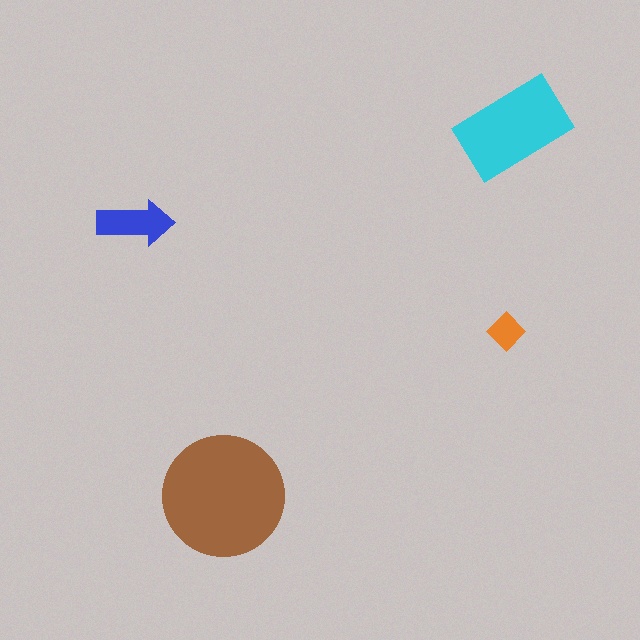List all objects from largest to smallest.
The brown circle, the cyan rectangle, the blue arrow, the orange diamond.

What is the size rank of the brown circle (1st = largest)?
1st.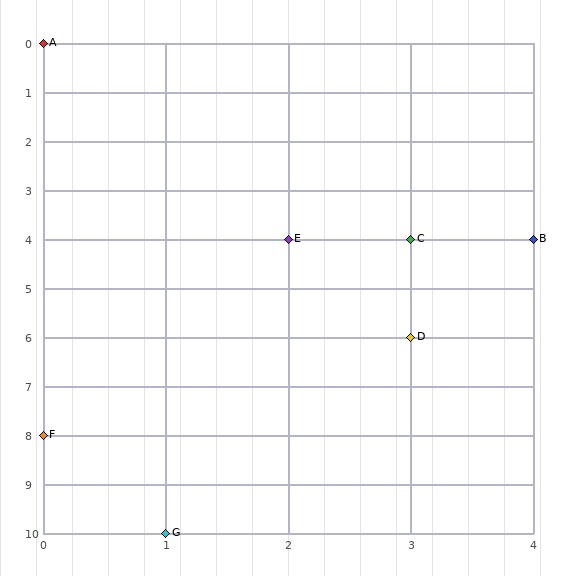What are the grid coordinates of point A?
Point A is at grid coordinates (0, 0).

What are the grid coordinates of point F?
Point F is at grid coordinates (0, 8).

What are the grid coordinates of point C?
Point C is at grid coordinates (3, 4).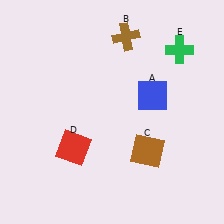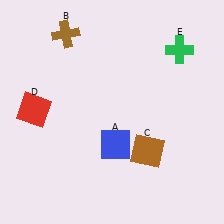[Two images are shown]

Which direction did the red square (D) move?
The red square (D) moved left.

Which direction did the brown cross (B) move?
The brown cross (B) moved left.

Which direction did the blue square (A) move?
The blue square (A) moved down.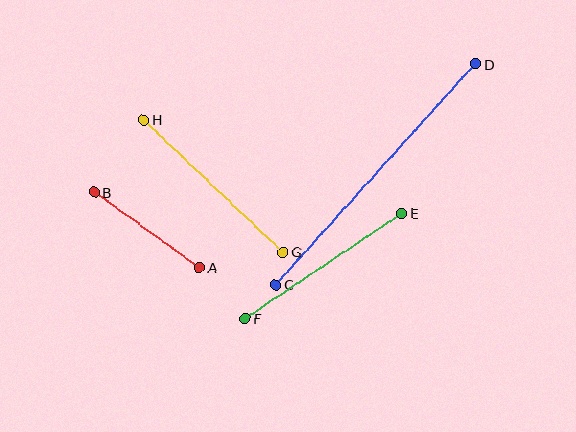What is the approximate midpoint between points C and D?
The midpoint is at approximately (376, 174) pixels.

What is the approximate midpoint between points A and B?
The midpoint is at approximately (147, 230) pixels.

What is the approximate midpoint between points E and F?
The midpoint is at approximately (324, 266) pixels.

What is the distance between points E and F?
The distance is approximately 189 pixels.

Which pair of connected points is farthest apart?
Points C and D are farthest apart.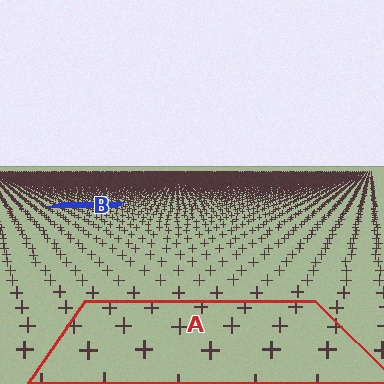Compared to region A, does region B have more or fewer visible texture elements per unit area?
Region B has more texture elements per unit area — they are packed more densely because it is farther away.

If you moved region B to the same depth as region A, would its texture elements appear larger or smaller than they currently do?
They would appear larger. At a closer depth, the same texture elements are projected at a bigger on-screen size.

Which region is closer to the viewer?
Region A is closer. The texture elements there are larger and more spread out.